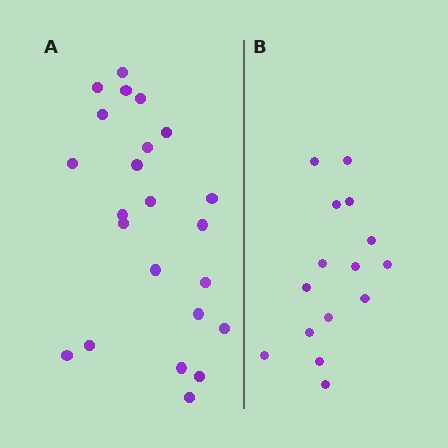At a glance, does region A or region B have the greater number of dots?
Region A (the left region) has more dots.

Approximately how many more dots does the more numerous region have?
Region A has roughly 8 or so more dots than region B.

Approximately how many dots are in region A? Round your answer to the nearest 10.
About 20 dots. (The exact count is 23, which rounds to 20.)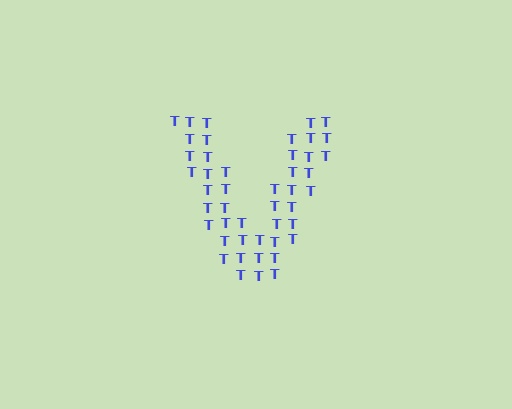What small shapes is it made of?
It is made of small letter T's.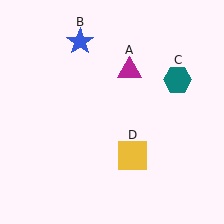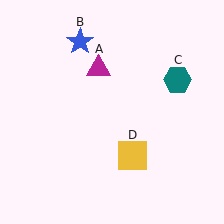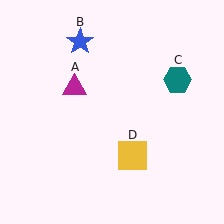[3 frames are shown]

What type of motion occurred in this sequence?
The magenta triangle (object A) rotated counterclockwise around the center of the scene.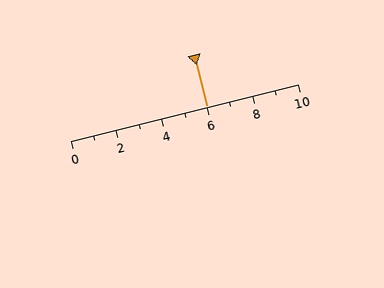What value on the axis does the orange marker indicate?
The marker indicates approximately 6.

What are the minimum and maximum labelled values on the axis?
The axis runs from 0 to 10.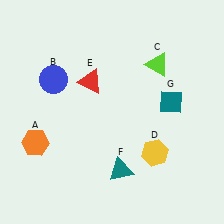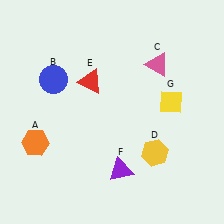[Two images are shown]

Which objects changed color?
C changed from lime to pink. F changed from teal to purple. G changed from teal to yellow.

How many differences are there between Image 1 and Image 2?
There are 3 differences between the two images.